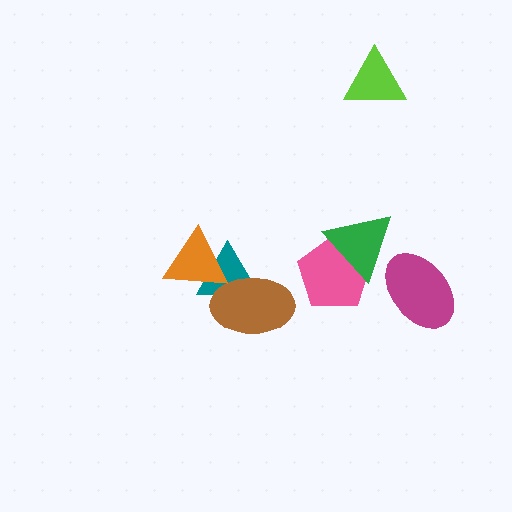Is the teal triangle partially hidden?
Yes, it is partially covered by another shape.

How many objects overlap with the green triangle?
1 object overlaps with the green triangle.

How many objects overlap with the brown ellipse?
2 objects overlap with the brown ellipse.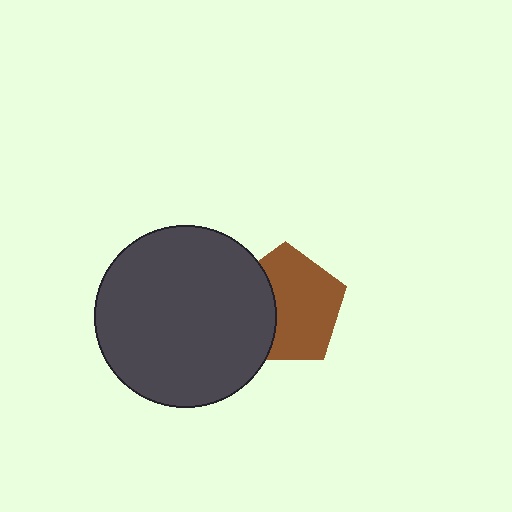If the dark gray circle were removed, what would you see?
You would see the complete brown pentagon.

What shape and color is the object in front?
The object in front is a dark gray circle.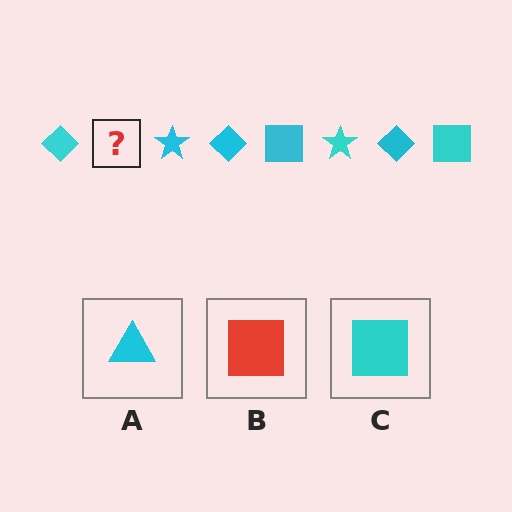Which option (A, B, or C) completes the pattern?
C.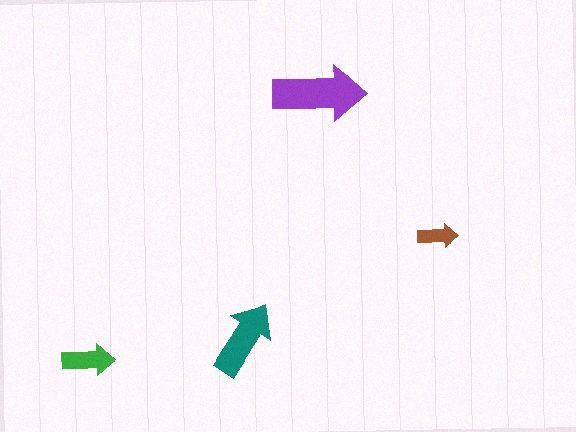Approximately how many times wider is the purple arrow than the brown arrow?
About 2.5 times wider.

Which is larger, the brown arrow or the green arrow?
The green one.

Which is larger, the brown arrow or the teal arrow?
The teal one.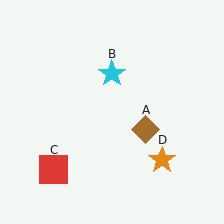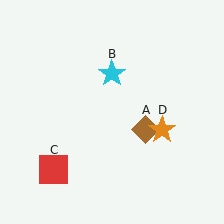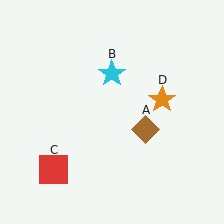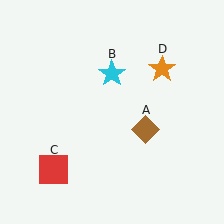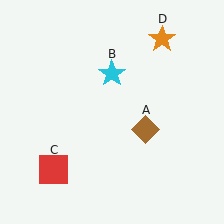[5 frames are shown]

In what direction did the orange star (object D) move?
The orange star (object D) moved up.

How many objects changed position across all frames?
1 object changed position: orange star (object D).